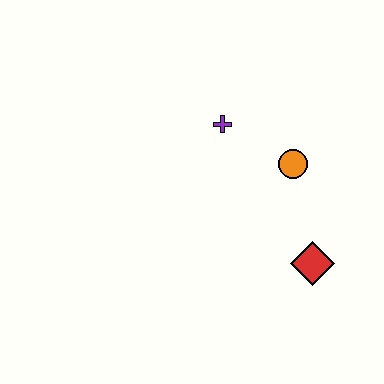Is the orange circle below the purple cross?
Yes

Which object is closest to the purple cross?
The orange circle is closest to the purple cross.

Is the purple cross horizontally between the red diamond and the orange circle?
No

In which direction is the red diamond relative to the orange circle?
The red diamond is below the orange circle.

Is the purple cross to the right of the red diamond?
No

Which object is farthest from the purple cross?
The red diamond is farthest from the purple cross.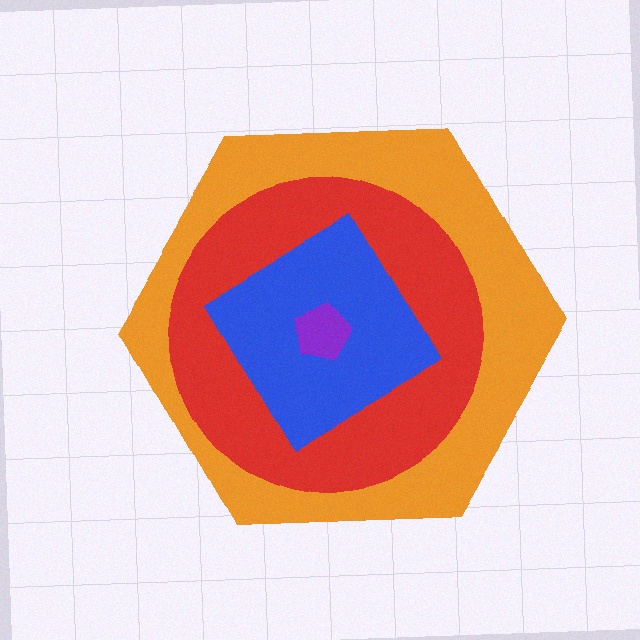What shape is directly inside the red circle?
The blue diamond.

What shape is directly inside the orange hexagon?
The red circle.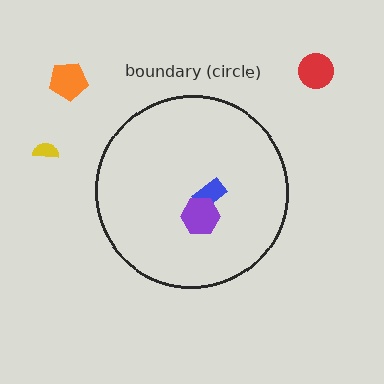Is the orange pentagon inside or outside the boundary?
Outside.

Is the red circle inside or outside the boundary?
Outside.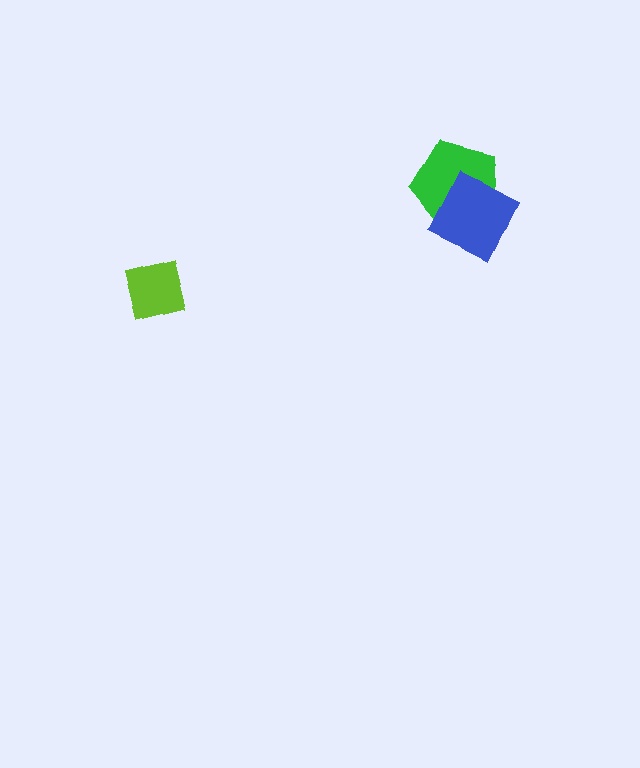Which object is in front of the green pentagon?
The blue square is in front of the green pentagon.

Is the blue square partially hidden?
No, no other shape covers it.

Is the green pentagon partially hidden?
Yes, it is partially covered by another shape.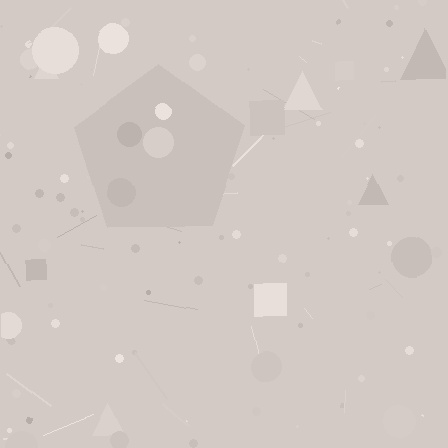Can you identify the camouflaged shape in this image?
The camouflaged shape is a pentagon.